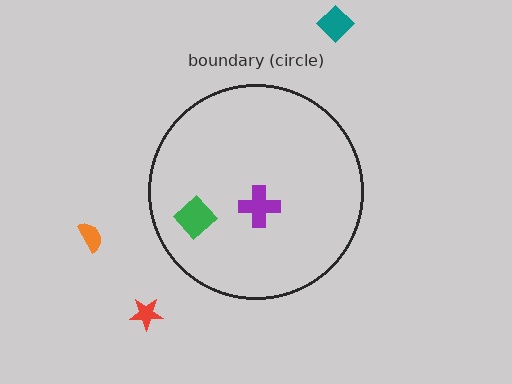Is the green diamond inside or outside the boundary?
Inside.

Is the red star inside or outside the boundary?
Outside.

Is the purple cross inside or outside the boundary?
Inside.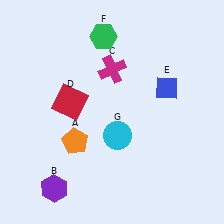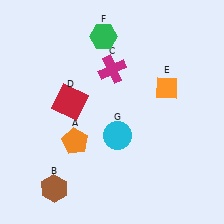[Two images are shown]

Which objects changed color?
B changed from purple to brown. E changed from blue to orange.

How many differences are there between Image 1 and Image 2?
There are 2 differences between the two images.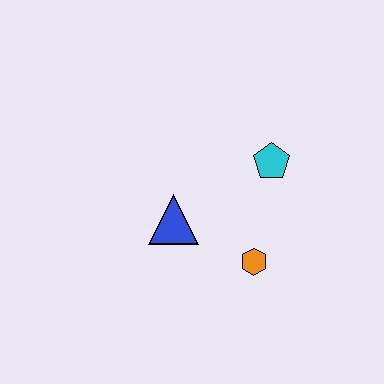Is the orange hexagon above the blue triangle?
No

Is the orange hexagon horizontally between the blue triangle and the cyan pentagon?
Yes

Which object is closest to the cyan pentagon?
The orange hexagon is closest to the cyan pentagon.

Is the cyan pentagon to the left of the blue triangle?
No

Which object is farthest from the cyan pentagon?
The blue triangle is farthest from the cyan pentagon.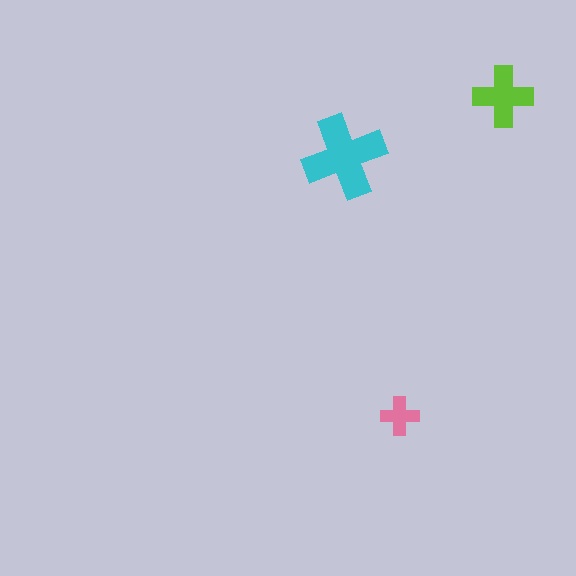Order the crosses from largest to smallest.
the cyan one, the lime one, the pink one.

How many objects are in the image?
There are 3 objects in the image.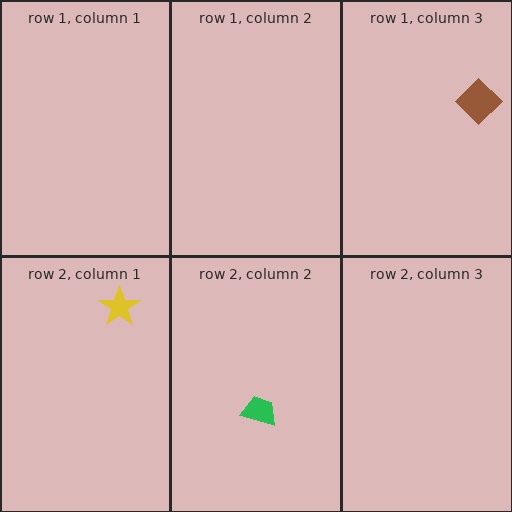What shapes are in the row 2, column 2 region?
The green trapezoid.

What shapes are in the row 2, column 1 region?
The yellow star.